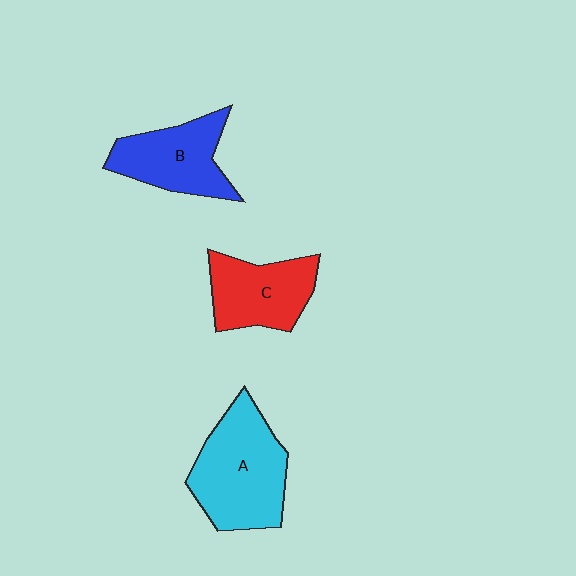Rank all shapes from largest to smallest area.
From largest to smallest: A (cyan), B (blue), C (red).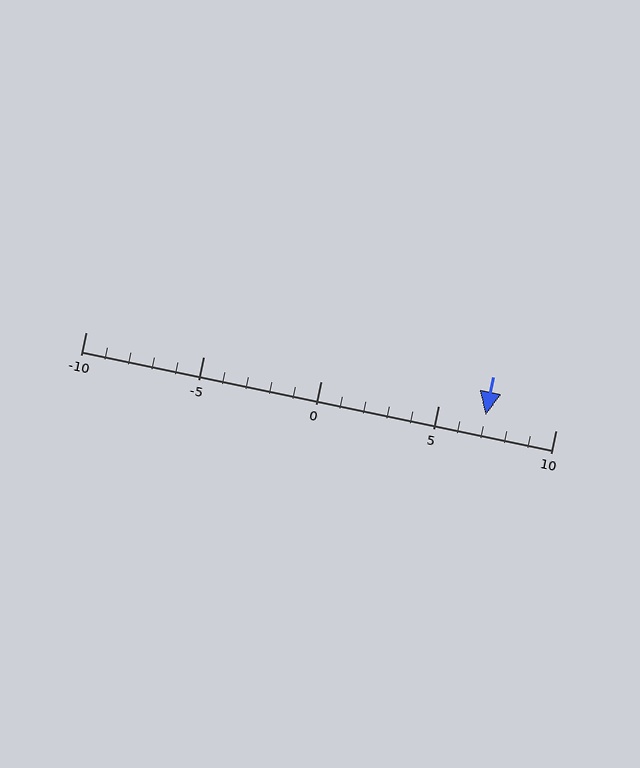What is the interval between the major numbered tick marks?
The major tick marks are spaced 5 units apart.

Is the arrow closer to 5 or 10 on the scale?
The arrow is closer to 5.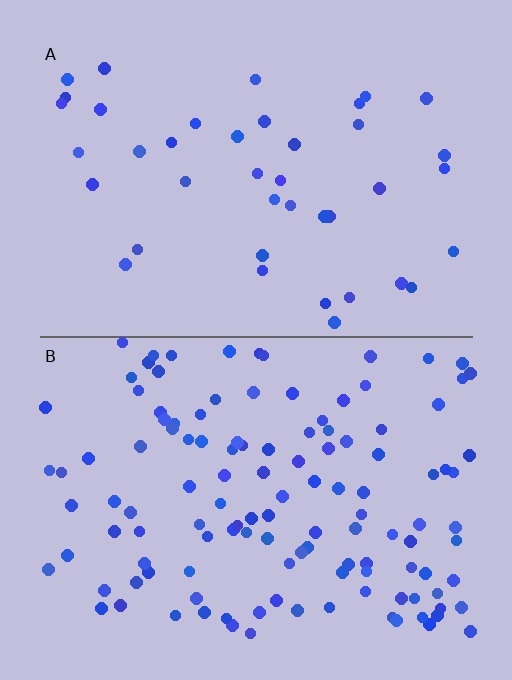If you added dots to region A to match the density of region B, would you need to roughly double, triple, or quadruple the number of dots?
Approximately triple.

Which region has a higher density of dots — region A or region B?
B (the bottom).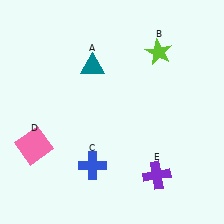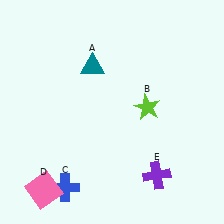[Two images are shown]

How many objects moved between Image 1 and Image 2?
3 objects moved between the two images.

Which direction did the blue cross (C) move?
The blue cross (C) moved left.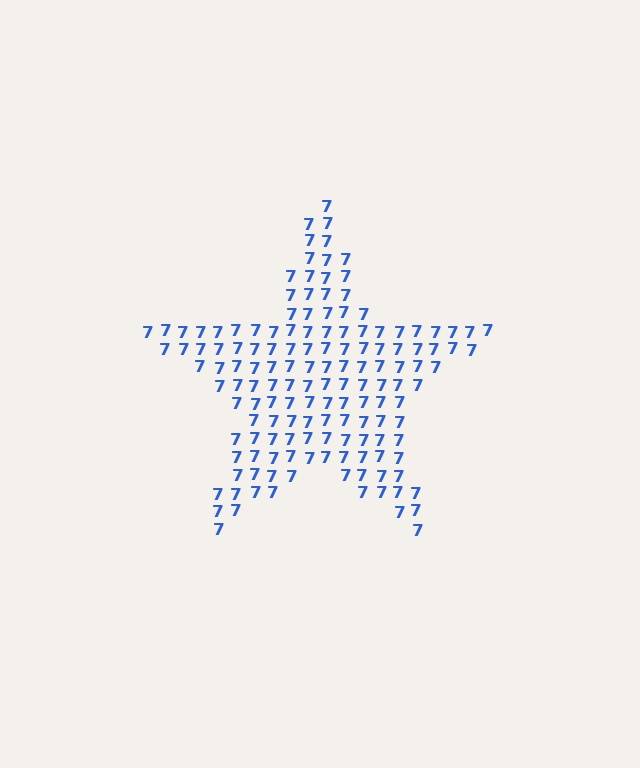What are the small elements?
The small elements are digit 7's.